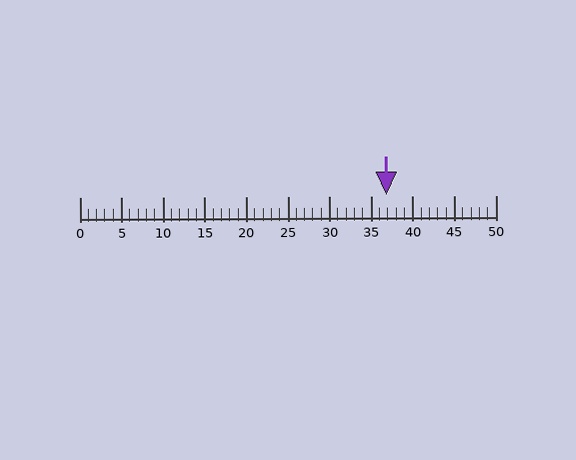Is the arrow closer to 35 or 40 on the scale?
The arrow is closer to 35.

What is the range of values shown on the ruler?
The ruler shows values from 0 to 50.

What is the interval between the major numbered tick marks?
The major tick marks are spaced 5 units apart.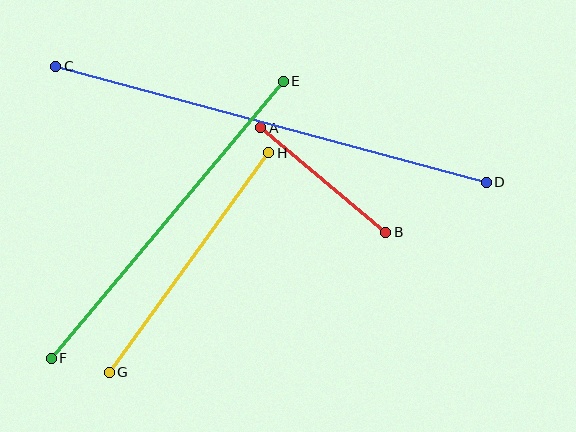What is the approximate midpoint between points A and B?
The midpoint is at approximately (323, 180) pixels.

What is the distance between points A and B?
The distance is approximately 163 pixels.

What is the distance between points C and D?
The distance is approximately 446 pixels.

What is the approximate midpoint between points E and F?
The midpoint is at approximately (167, 220) pixels.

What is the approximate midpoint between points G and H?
The midpoint is at approximately (189, 263) pixels.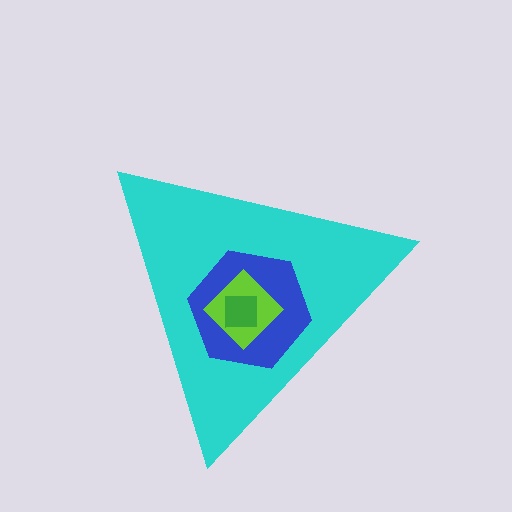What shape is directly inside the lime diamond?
The green square.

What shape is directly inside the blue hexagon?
The lime diamond.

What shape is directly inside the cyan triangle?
The blue hexagon.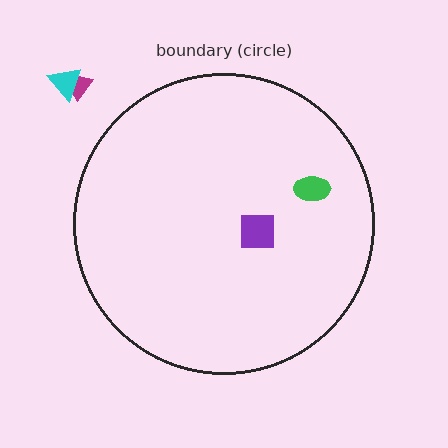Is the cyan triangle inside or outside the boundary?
Outside.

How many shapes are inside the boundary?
2 inside, 2 outside.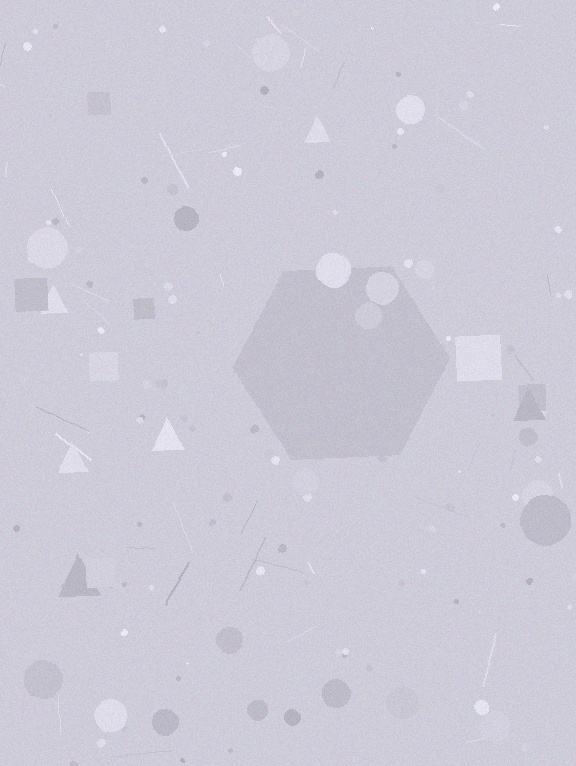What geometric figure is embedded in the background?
A hexagon is embedded in the background.